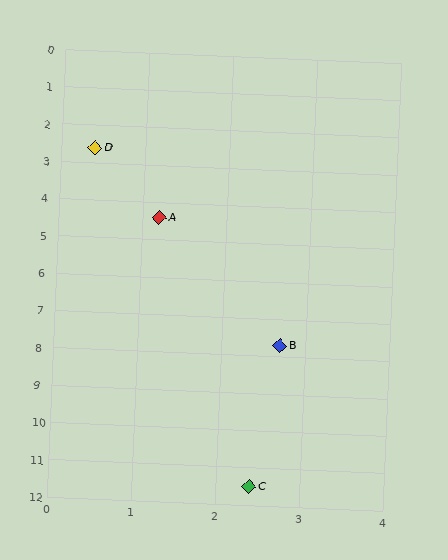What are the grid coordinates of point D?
Point D is at approximately (0.4, 2.6).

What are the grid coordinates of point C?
Point C is at approximately (2.4, 11.5).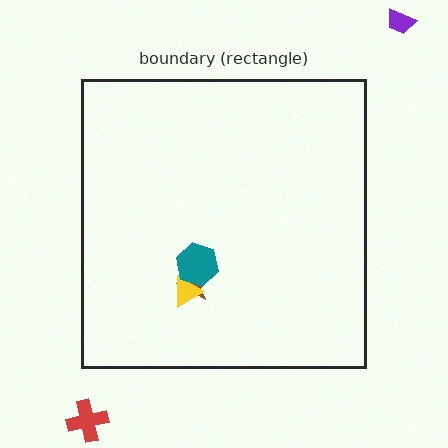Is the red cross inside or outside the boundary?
Outside.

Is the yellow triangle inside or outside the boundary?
Inside.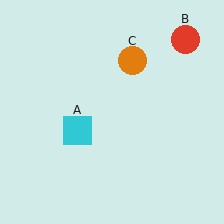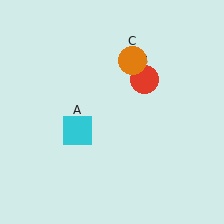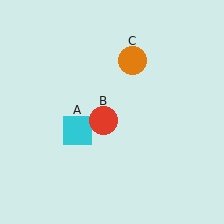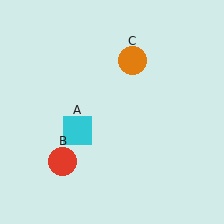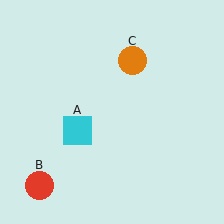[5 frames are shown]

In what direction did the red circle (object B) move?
The red circle (object B) moved down and to the left.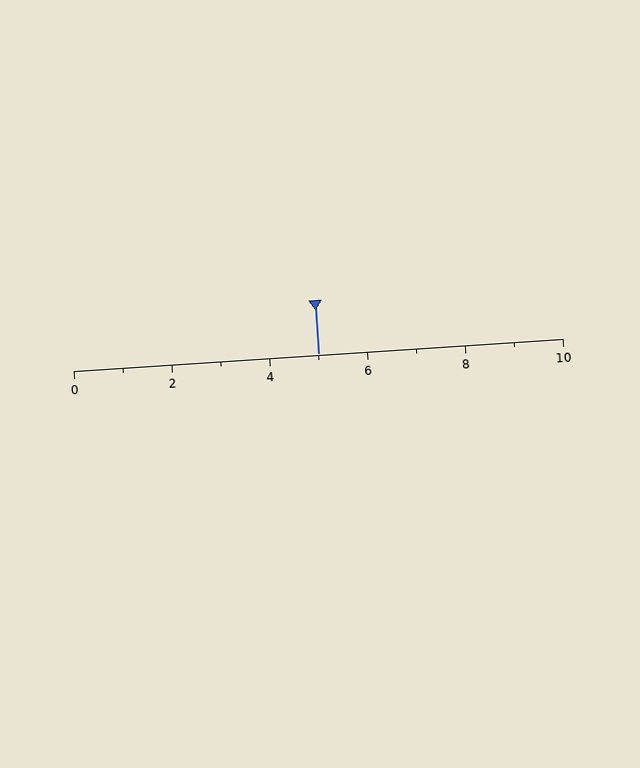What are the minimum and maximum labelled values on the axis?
The axis runs from 0 to 10.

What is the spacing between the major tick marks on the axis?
The major ticks are spaced 2 apart.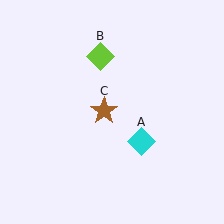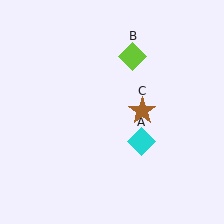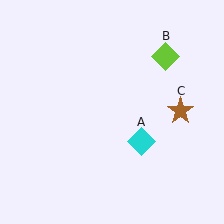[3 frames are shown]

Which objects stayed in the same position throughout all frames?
Cyan diamond (object A) remained stationary.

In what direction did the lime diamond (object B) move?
The lime diamond (object B) moved right.